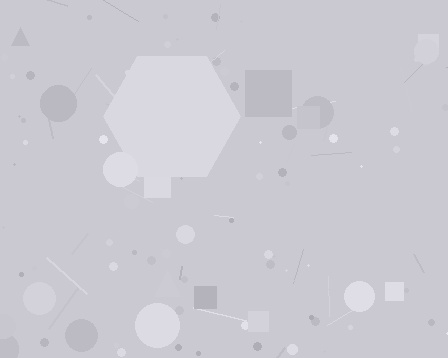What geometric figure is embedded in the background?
A hexagon is embedded in the background.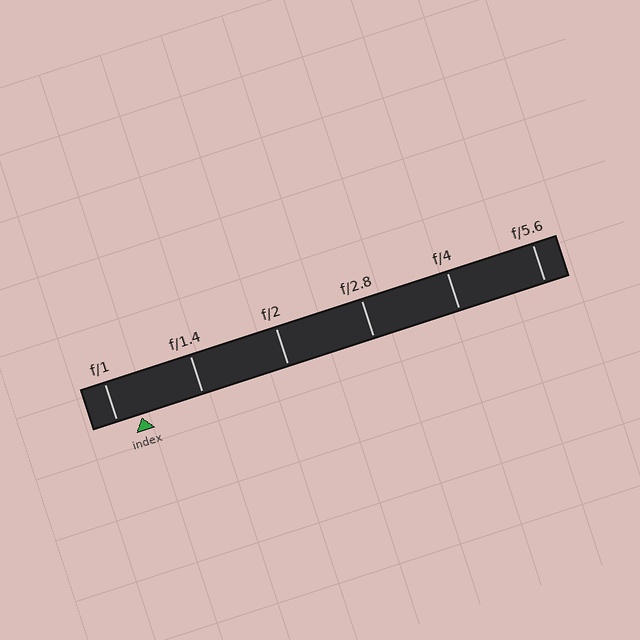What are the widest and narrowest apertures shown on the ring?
The widest aperture shown is f/1 and the narrowest is f/5.6.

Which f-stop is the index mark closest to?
The index mark is closest to f/1.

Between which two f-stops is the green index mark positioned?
The index mark is between f/1 and f/1.4.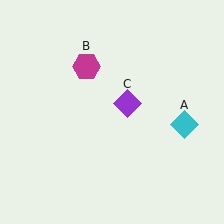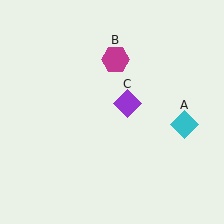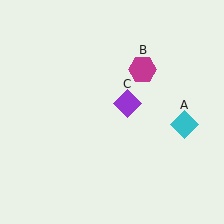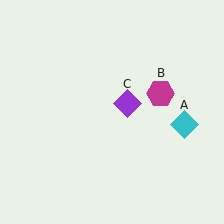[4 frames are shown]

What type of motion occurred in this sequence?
The magenta hexagon (object B) rotated clockwise around the center of the scene.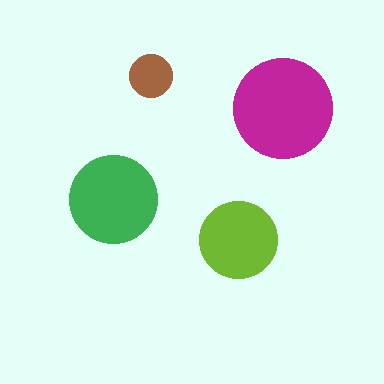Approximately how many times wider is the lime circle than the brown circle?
About 2 times wider.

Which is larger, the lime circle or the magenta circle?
The magenta one.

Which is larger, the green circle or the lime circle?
The green one.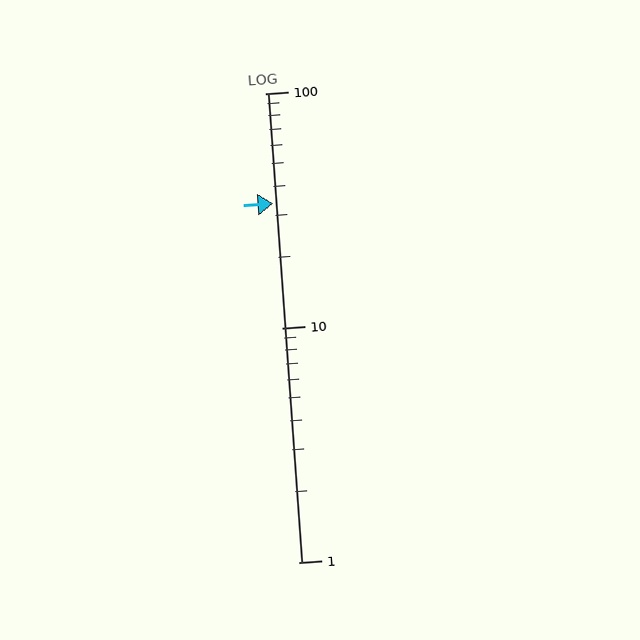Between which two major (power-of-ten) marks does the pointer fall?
The pointer is between 10 and 100.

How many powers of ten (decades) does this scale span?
The scale spans 2 decades, from 1 to 100.